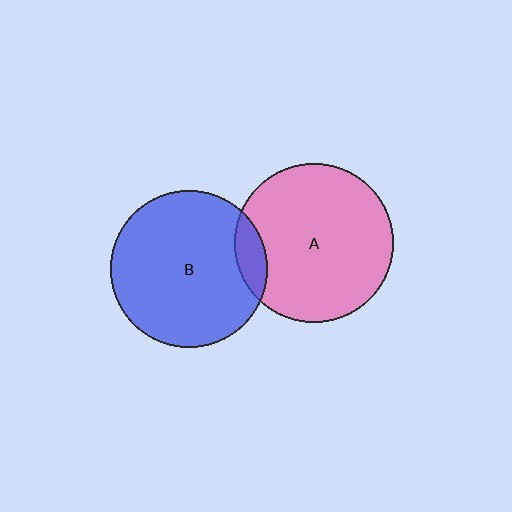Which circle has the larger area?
Circle A (pink).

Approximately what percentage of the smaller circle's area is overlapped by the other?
Approximately 10%.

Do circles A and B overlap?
Yes.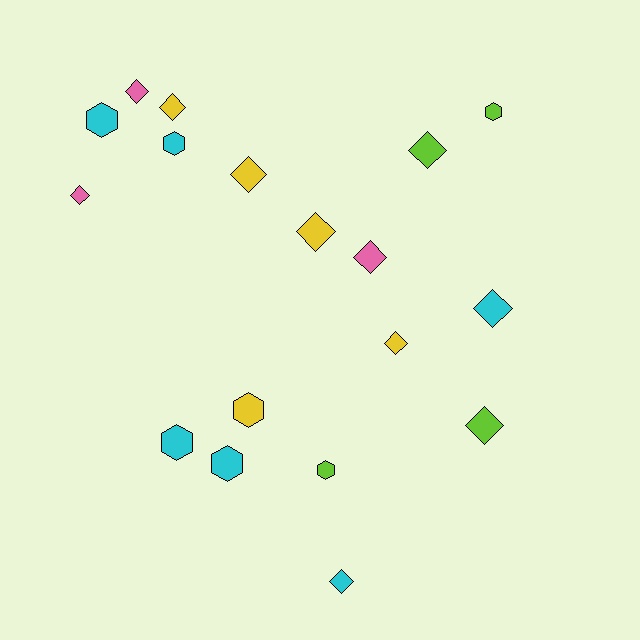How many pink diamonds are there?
There are 3 pink diamonds.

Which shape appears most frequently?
Diamond, with 11 objects.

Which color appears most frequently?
Cyan, with 6 objects.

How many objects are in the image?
There are 18 objects.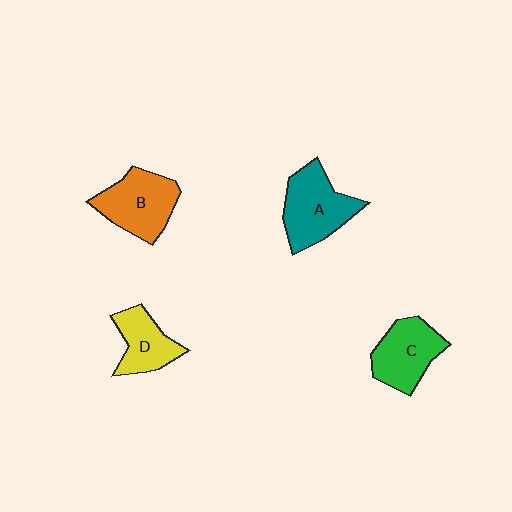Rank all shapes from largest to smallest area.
From largest to smallest: A (teal), B (orange), C (green), D (yellow).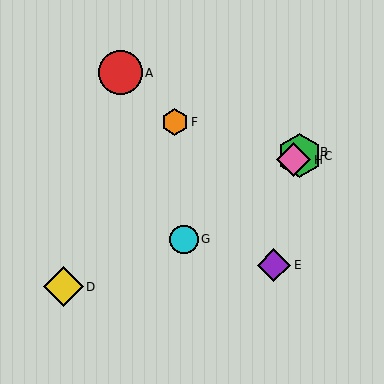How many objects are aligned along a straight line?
4 objects (B, C, G, H) are aligned along a straight line.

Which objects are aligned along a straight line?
Objects B, C, G, H are aligned along a straight line.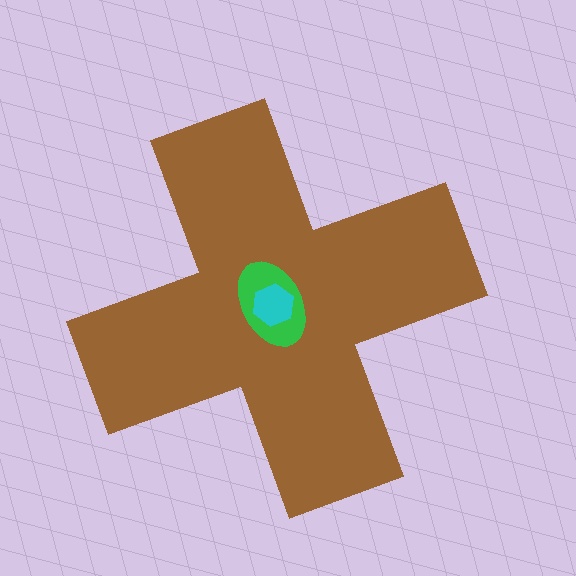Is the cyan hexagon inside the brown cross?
Yes.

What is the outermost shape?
The brown cross.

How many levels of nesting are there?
3.